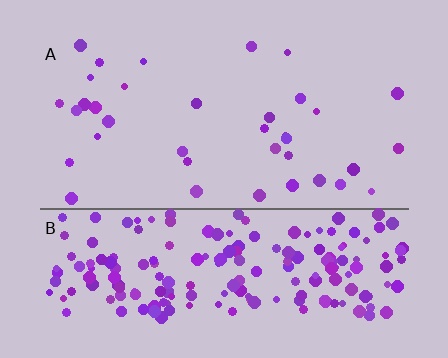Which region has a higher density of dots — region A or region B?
B (the bottom).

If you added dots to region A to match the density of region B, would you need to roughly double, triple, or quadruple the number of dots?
Approximately quadruple.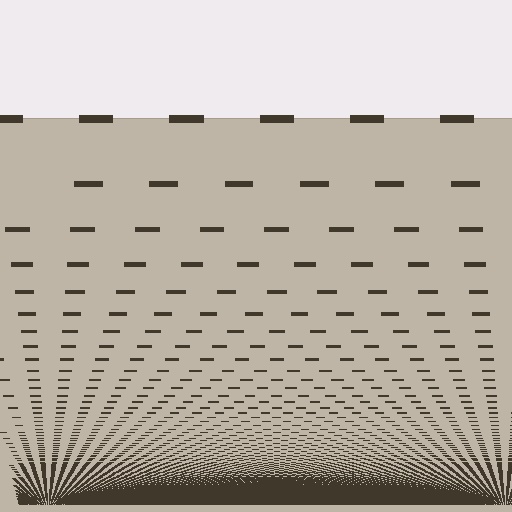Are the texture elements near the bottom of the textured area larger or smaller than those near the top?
Smaller. The gradient is inverted — elements near the bottom are smaller and denser.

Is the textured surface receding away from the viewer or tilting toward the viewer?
The surface appears to tilt toward the viewer. Texture elements get larger and sparser toward the top.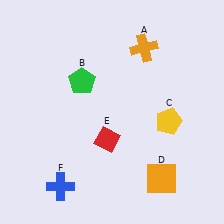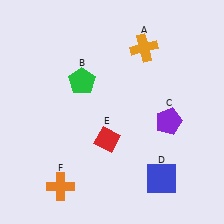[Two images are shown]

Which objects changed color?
C changed from yellow to purple. D changed from orange to blue. F changed from blue to orange.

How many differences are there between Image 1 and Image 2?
There are 3 differences between the two images.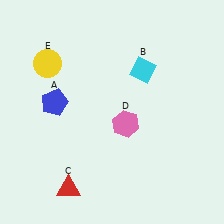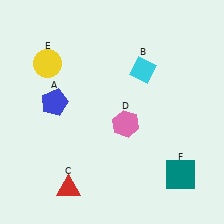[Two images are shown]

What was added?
A teal square (F) was added in Image 2.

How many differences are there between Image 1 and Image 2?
There is 1 difference between the two images.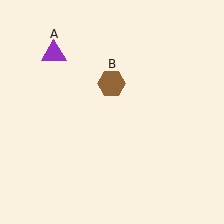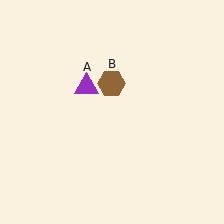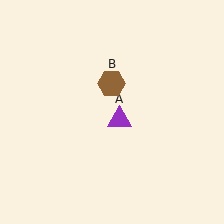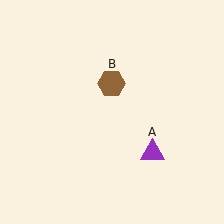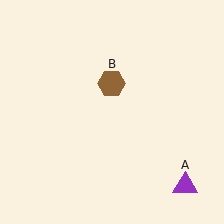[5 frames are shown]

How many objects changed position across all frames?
1 object changed position: purple triangle (object A).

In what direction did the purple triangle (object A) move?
The purple triangle (object A) moved down and to the right.